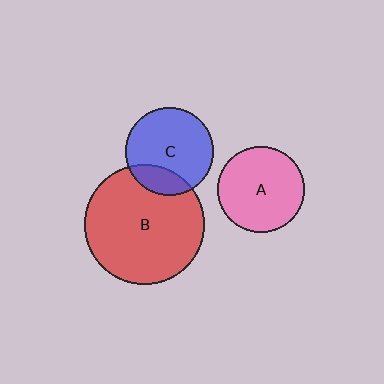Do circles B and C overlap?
Yes.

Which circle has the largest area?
Circle B (red).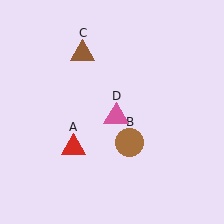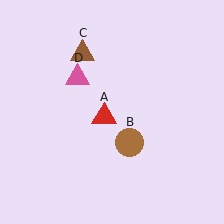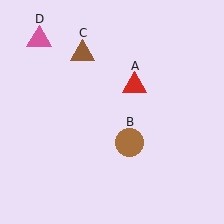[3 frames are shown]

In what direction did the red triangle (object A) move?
The red triangle (object A) moved up and to the right.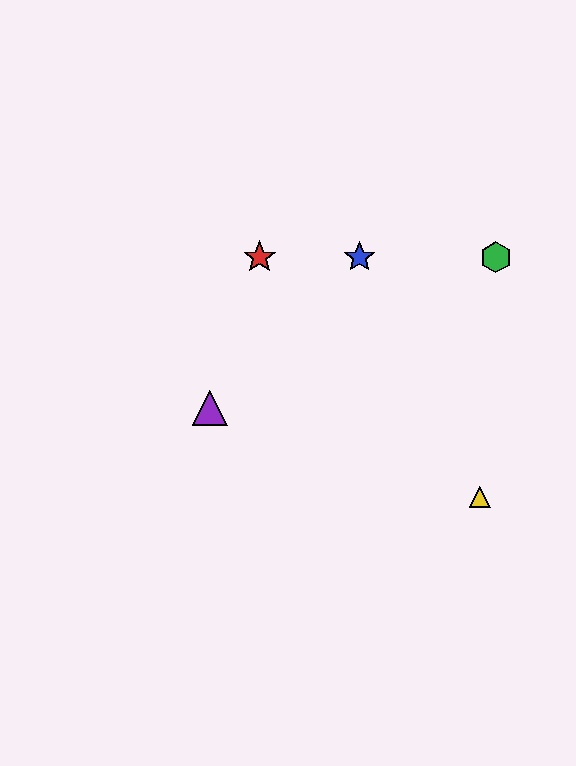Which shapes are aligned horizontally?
The red star, the blue star, the green hexagon are aligned horizontally.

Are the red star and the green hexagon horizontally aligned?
Yes, both are at y≈257.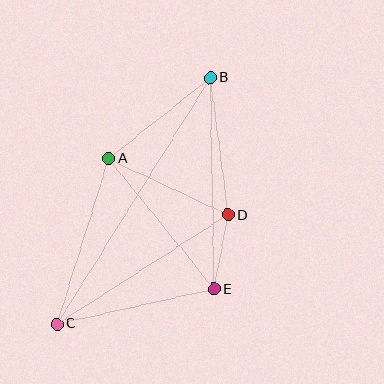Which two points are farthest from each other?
Points B and C are farthest from each other.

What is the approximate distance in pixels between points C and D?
The distance between C and D is approximately 203 pixels.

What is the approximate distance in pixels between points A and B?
The distance between A and B is approximately 130 pixels.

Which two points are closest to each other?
Points D and E are closest to each other.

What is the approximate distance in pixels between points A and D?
The distance between A and D is approximately 131 pixels.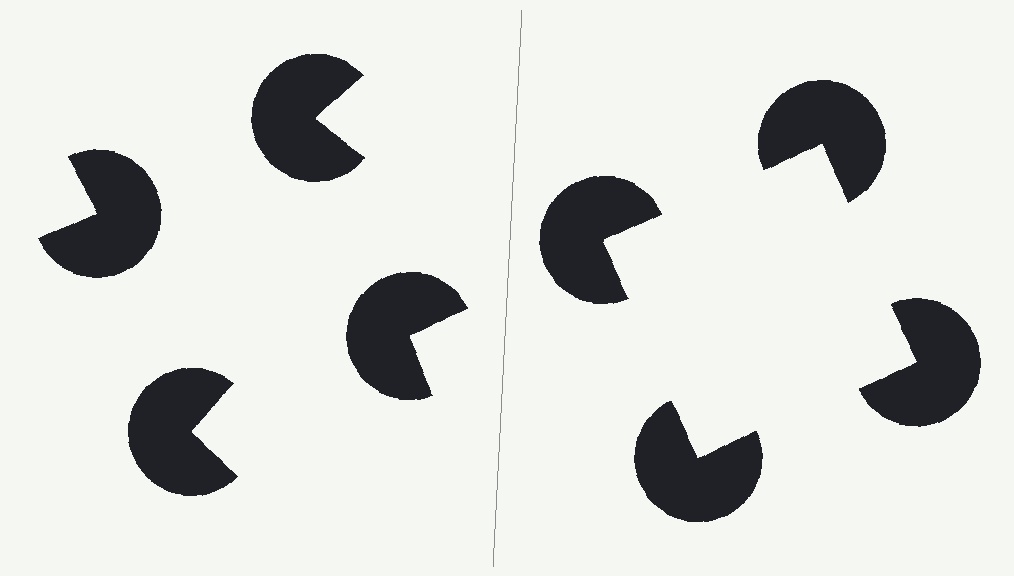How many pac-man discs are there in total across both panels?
8 — 4 on each side.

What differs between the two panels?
The pac-man discs are positioned identically on both sides; only the wedge orientations differ. On the right they align to a square; on the left they are misaligned.